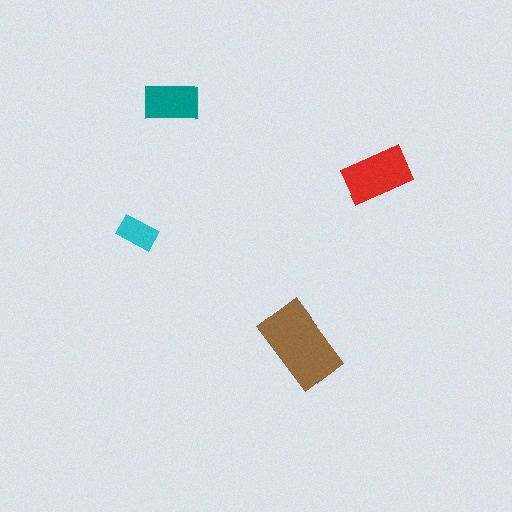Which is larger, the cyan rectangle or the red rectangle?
The red one.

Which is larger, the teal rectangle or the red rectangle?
The red one.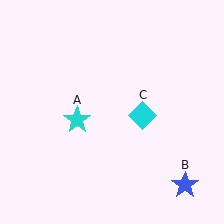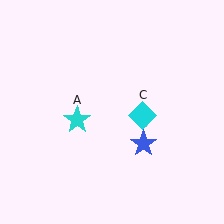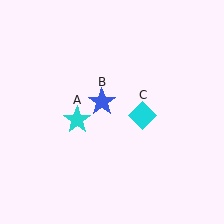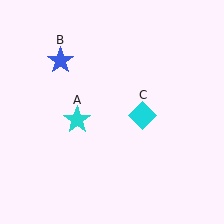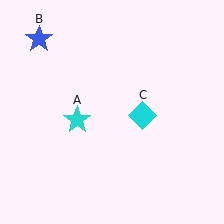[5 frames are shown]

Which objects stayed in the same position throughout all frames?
Cyan star (object A) and cyan diamond (object C) remained stationary.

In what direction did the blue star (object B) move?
The blue star (object B) moved up and to the left.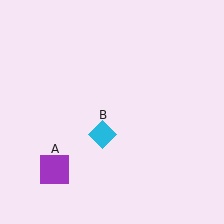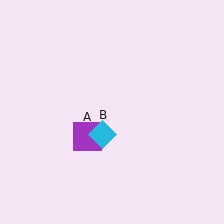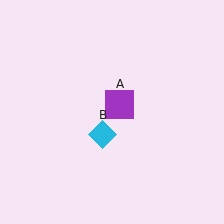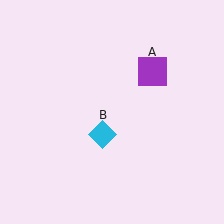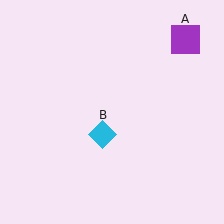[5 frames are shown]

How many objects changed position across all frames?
1 object changed position: purple square (object A).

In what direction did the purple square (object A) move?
The purple square (object A) moved up and to the right.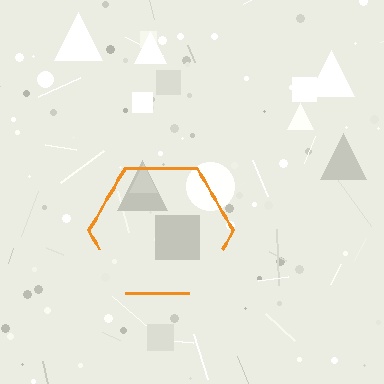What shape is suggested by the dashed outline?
The dashed outline suggests a hexagon.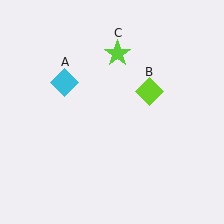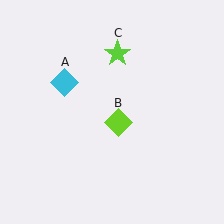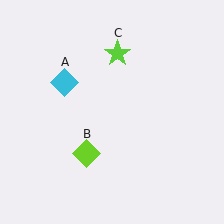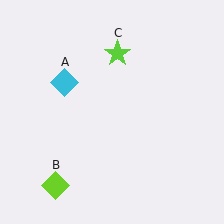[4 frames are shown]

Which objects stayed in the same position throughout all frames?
Cyan diamond (object A) and lime star (object C) remained stationary.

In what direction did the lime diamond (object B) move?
The lime diamond (object B) moved down and to the left.